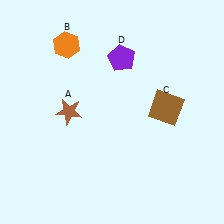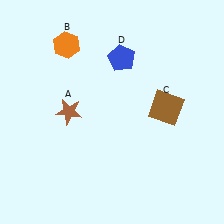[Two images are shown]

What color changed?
The pentagon (D) changed from purple in Image 1 to blue in Image 2.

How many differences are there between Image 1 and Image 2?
There is 1 difference between the two images.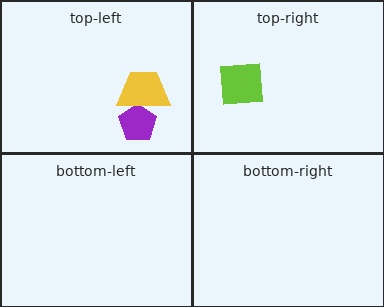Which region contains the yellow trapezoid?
The top-left region.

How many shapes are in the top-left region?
2.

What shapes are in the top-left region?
The purple pentagon, the yellow trapezoid.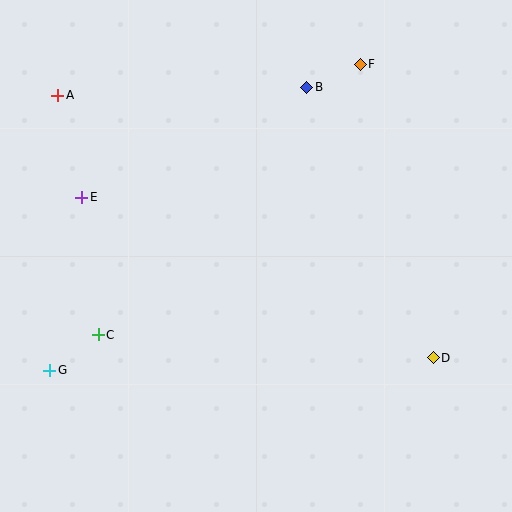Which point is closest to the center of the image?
Point C at (98, 335) is closest to the center.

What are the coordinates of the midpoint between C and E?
The midpoint between C and E is at (90, 266).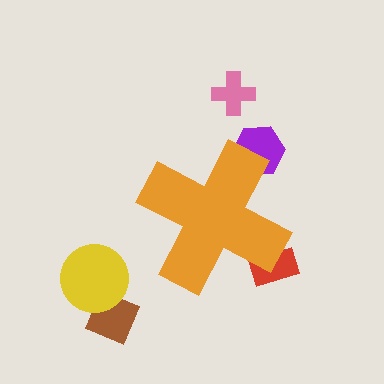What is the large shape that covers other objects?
An orange cross.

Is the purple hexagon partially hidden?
Yes, the purple hexagon is partially hidden behind the orange cross.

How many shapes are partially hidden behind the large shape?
2 shapes are partially hidden.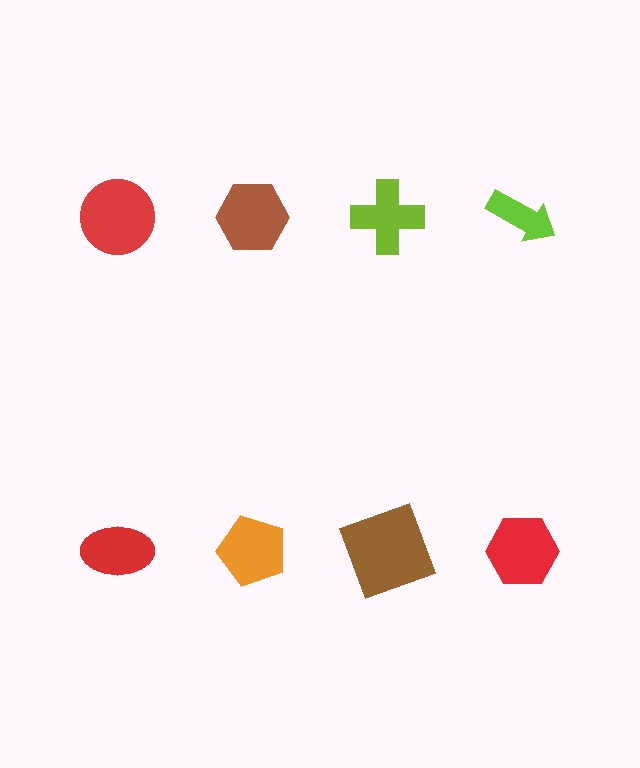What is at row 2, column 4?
A red hexagon.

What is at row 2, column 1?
A red ellipse.